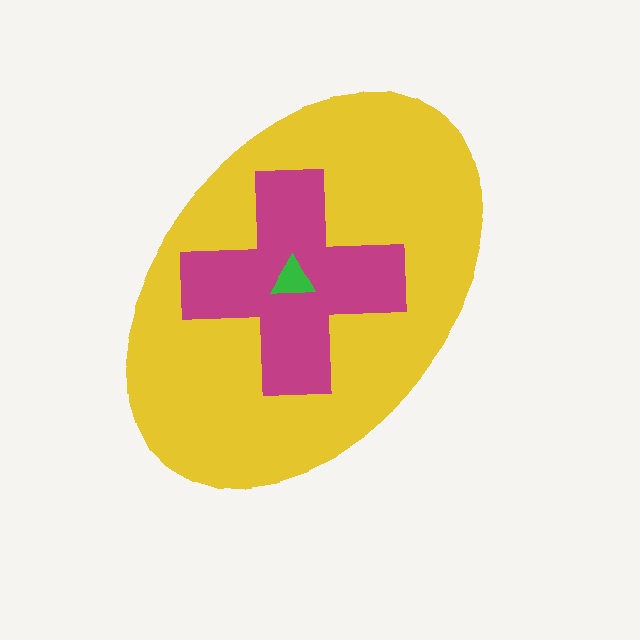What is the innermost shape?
The green triangle.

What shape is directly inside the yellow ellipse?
The magenta cross.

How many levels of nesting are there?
3.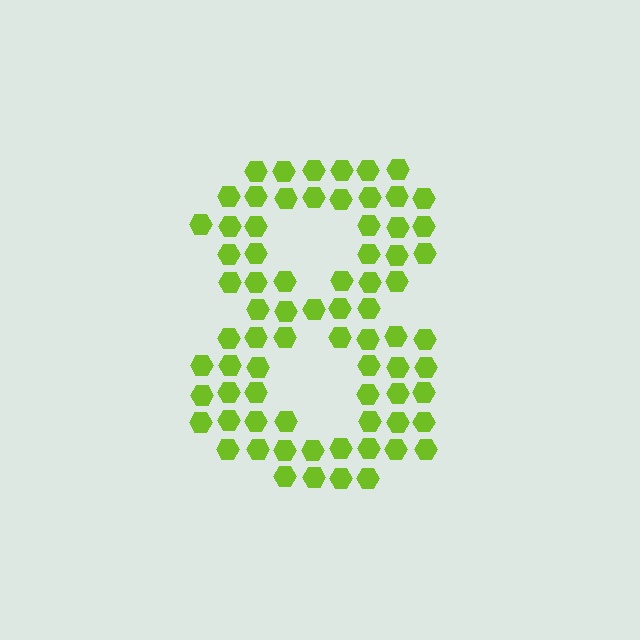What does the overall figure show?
The overall figure shows the digit 8.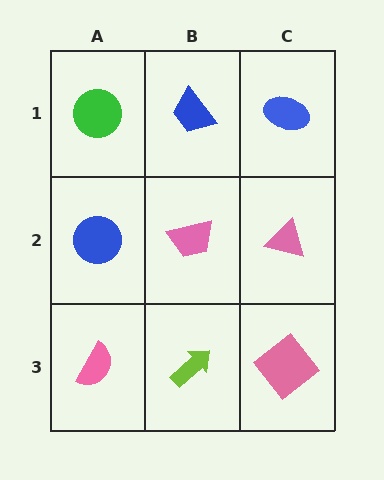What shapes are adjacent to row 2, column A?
A green circle (row 1, column A), a pink semicircle (row 3, column A), a pink trapezoid (row 2, column B).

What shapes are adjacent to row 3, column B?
A pink trapezoid (row 2, column B), a pink semicircle (row 3, column A), a pink diamond (row 3, column C).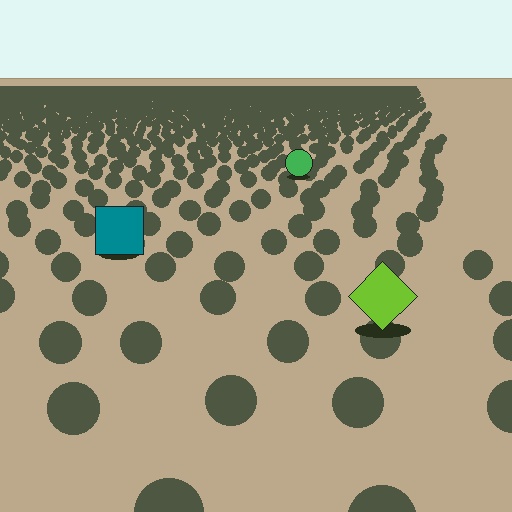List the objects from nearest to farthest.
From nearest to farthest: the lime diamond, the teal square, the green circle.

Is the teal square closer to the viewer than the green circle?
Yes. The teal square is closer — you can tell from the texture gradient: the ground texture is coarser near it.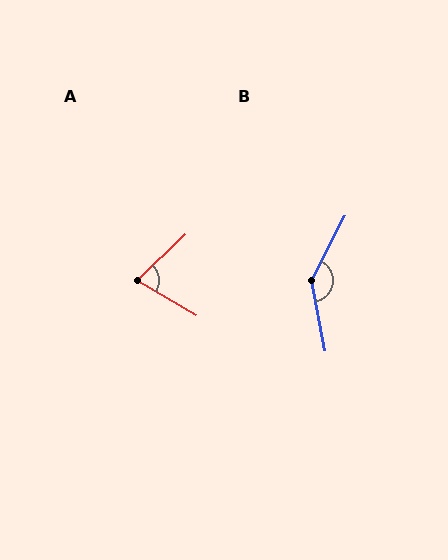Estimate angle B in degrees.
Approximately 141 degrees.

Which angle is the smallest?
A, at approximately 74 degrees.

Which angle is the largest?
B, at approximately 141 degrees.